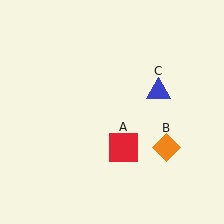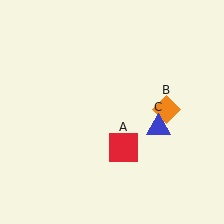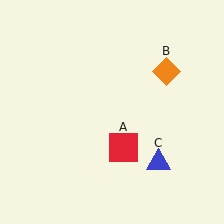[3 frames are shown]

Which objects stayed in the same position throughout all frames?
Red square (object A) remained stationary.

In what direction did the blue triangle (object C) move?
The blue triangle (object C) moved down.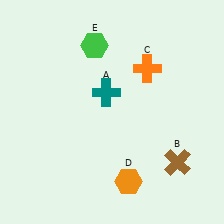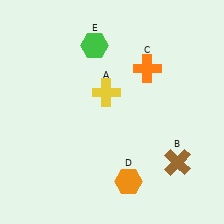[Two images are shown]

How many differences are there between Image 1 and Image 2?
There is 1 difference between the two images.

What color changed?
The cross (A) changed from teal in Image 1 to yellow in Image 2.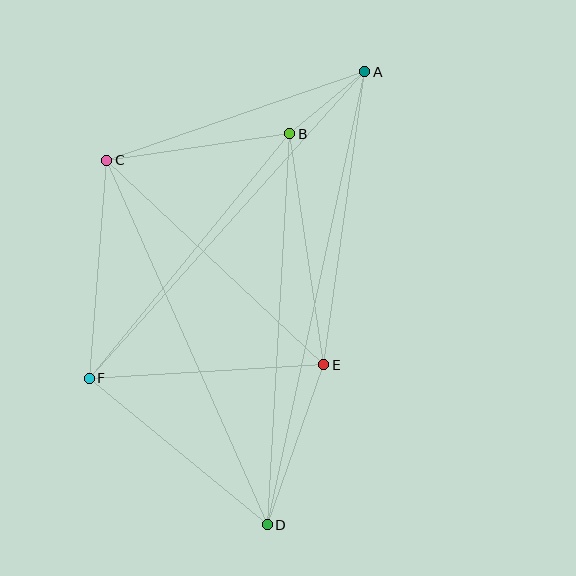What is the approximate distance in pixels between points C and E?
The distance between C and E is approximately 298 pixels.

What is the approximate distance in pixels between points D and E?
The distance between D and E is approximately 170 pixels.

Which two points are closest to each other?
Points A and B are closest to each other.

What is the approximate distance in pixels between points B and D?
The distance between B and D is approximately 392 pixels.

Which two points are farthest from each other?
Points A and D are farthest from each other.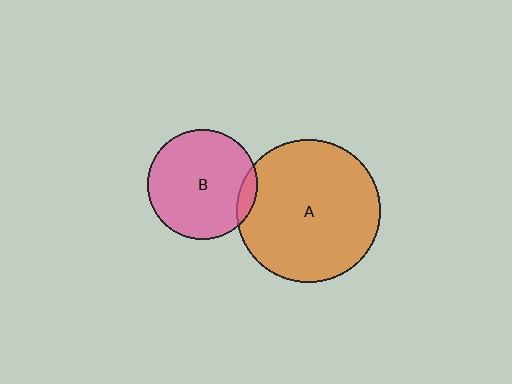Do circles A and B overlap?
Yes.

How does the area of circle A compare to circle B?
Approximately 1.7 times.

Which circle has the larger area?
Circle A (orange).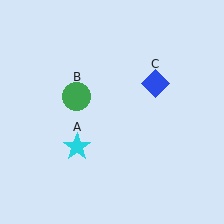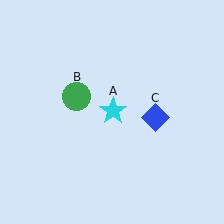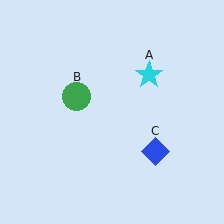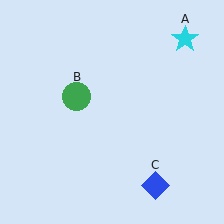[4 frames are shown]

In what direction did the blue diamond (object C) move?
The blue diamond (object C) moved down.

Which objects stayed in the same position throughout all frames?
Green circle (object B) remained stationary.